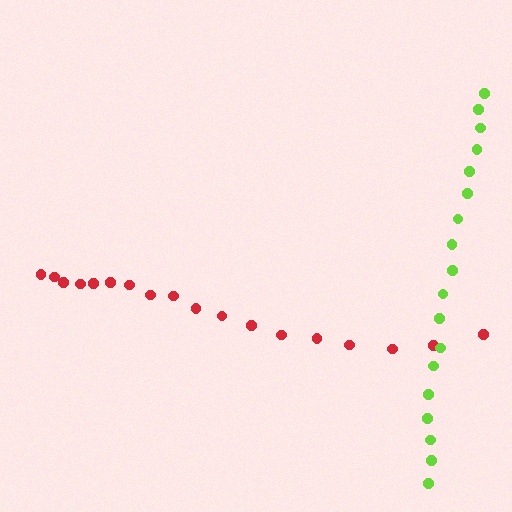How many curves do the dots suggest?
There are 2 distinct paths.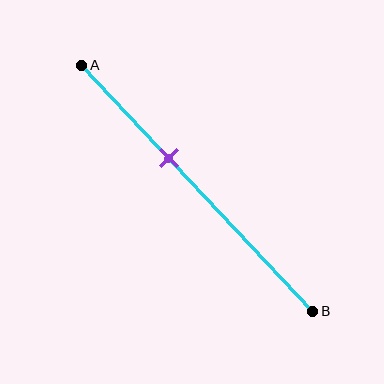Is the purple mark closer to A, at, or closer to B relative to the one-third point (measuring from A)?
The purple mark is closer to point B than the one-third point of segment AB.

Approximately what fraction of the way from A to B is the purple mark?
The purple mark is approximately 40% of the way from A to B.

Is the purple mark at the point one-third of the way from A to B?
No, the mark is at about 40% from A, not at the 33% one-third point.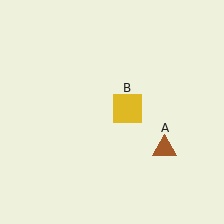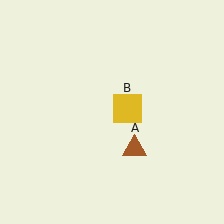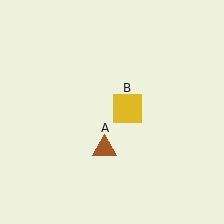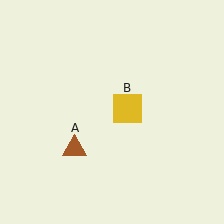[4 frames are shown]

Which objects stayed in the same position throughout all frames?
Yellow square (object B) remained stationary.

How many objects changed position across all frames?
1 object changed position: brown triangle (object A).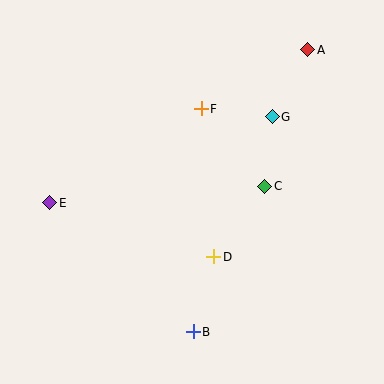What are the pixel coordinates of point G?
Point G is at (272, 117).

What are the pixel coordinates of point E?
Point E is at (50, 203).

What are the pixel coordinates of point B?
Point B is at (193, 332).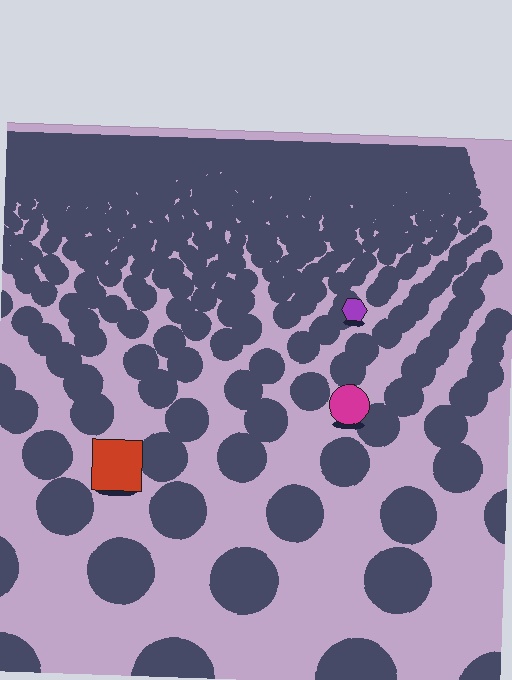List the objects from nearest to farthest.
From nearest to farthest: the red square, the magenta circle, the purple hexagon.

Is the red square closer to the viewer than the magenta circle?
Yes. The red square is closer — you can tell from the texture gradient: the ground texture is coarser near it.